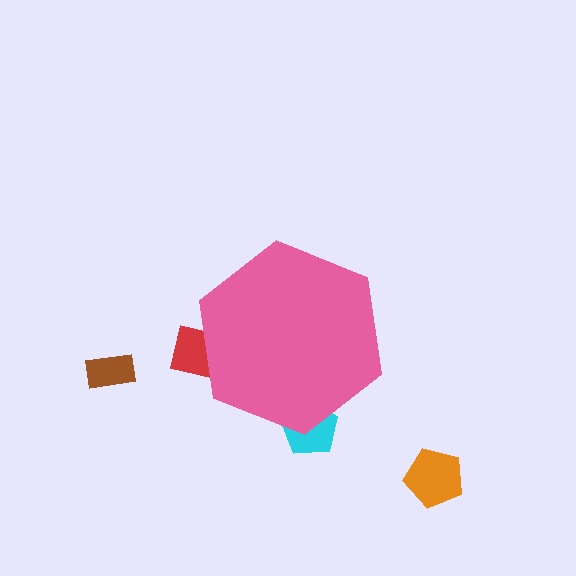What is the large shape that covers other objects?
A pink hexagon.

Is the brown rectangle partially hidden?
No, the brown rectangle is fully visible.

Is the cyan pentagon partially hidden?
Yes, the cyan pentagon is partially hidden behind the pink hexagon.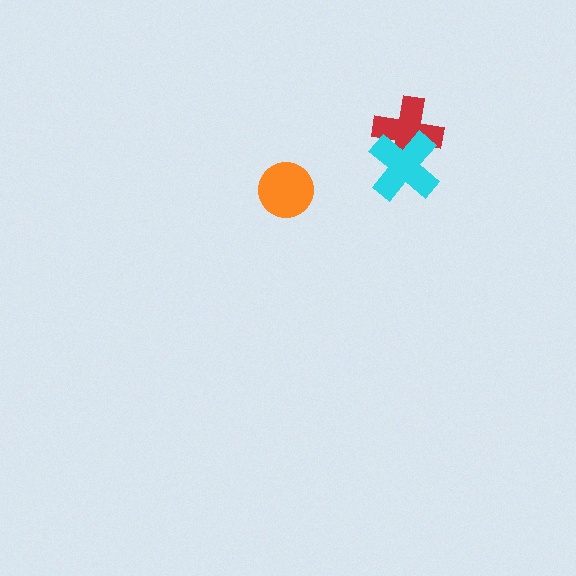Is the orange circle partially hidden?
No, no other shape covers it.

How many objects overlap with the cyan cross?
1 object overlaps with the cyan cross.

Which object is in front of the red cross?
The cyan cross is in front of the red cross.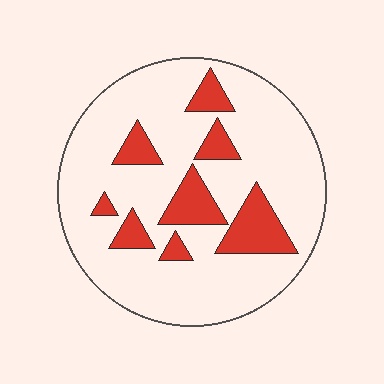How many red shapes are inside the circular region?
8.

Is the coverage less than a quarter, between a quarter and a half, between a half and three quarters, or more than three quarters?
Less than a quarter.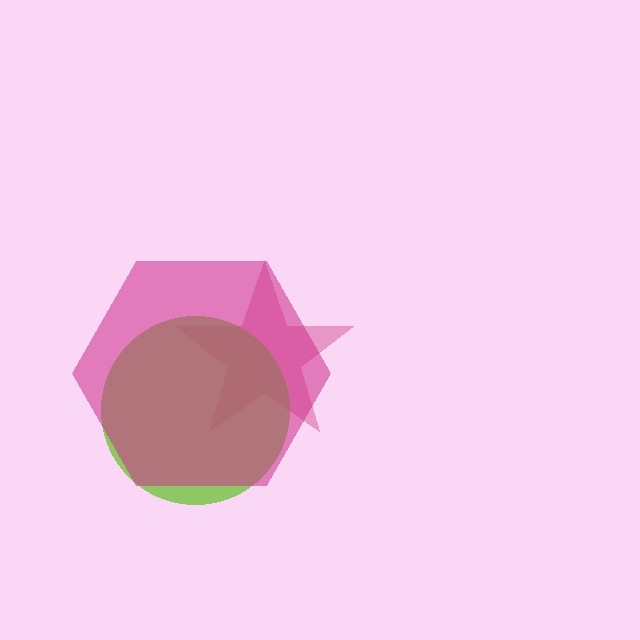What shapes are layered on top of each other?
The layered shapes are: a pink star, a lime circle, a magenta hexagon.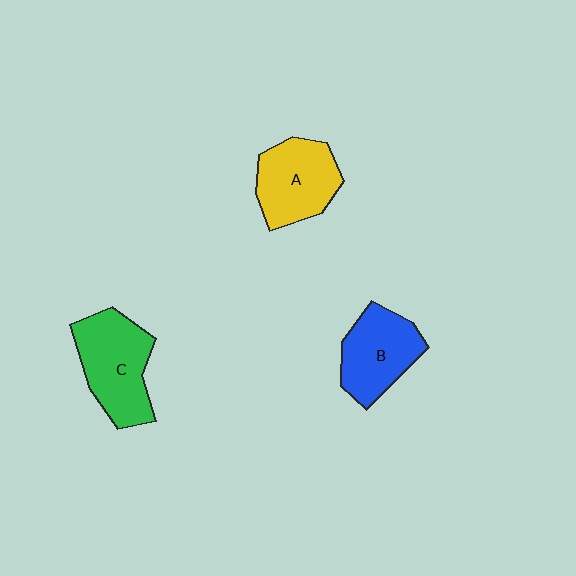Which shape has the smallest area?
Shape B (blue).